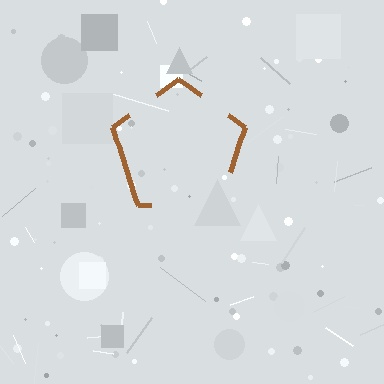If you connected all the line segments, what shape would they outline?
They would outline a pentagon.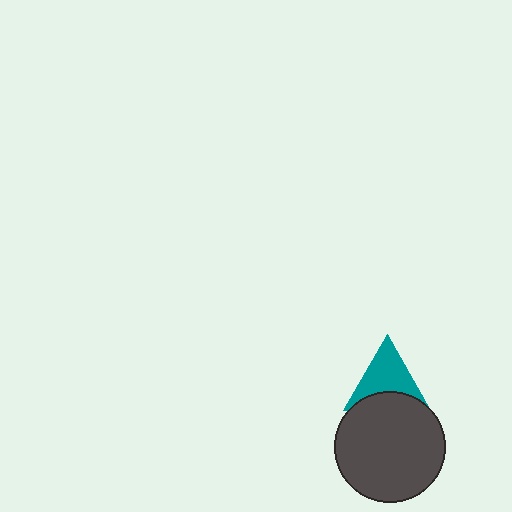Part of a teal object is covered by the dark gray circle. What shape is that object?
It is a triangle.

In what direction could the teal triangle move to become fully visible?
The teal triangle could move up. That would shift it out from behind the dark gray circle entirely.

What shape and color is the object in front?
The object in front is a dark gray circle.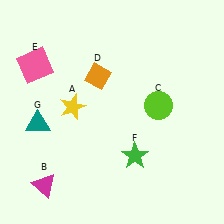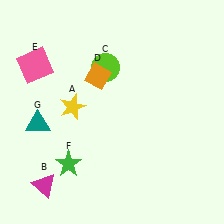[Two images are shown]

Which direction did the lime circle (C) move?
The lime circle (C) moved left.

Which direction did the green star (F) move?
The green star (F) moved left.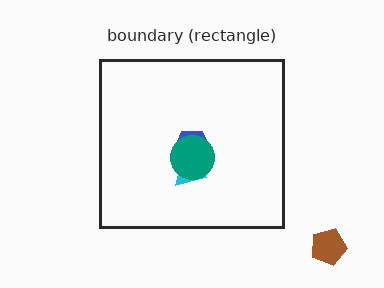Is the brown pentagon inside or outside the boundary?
Outside.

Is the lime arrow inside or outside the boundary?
Inside.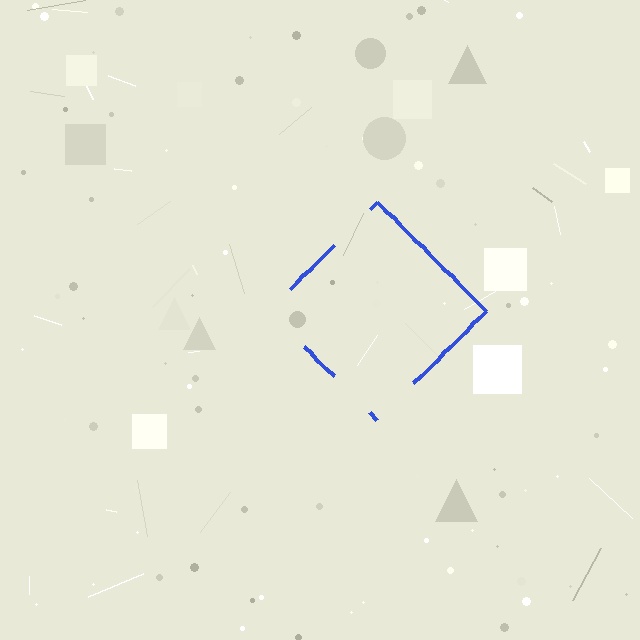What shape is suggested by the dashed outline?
The dashed outline suggests a diamond.